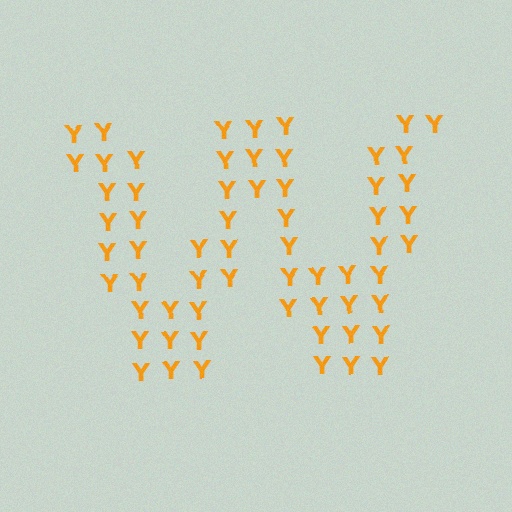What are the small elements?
The small elements are letter Y's.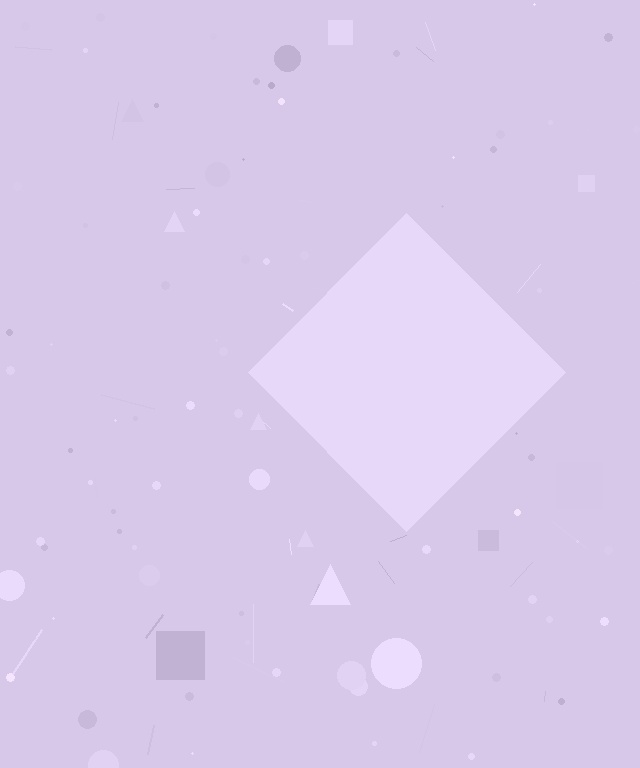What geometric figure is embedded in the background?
A diamond is embedded in the background.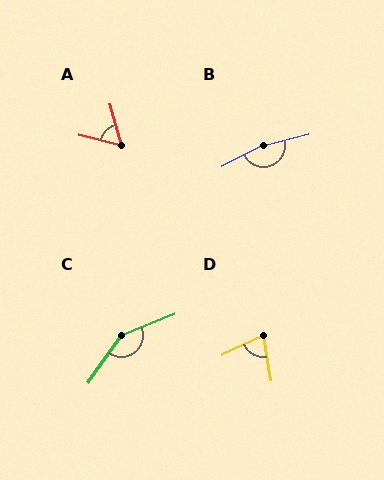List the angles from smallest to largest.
A (61°), D (74°), C (147°), B (167°).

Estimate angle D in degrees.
Approximately 74 degrees.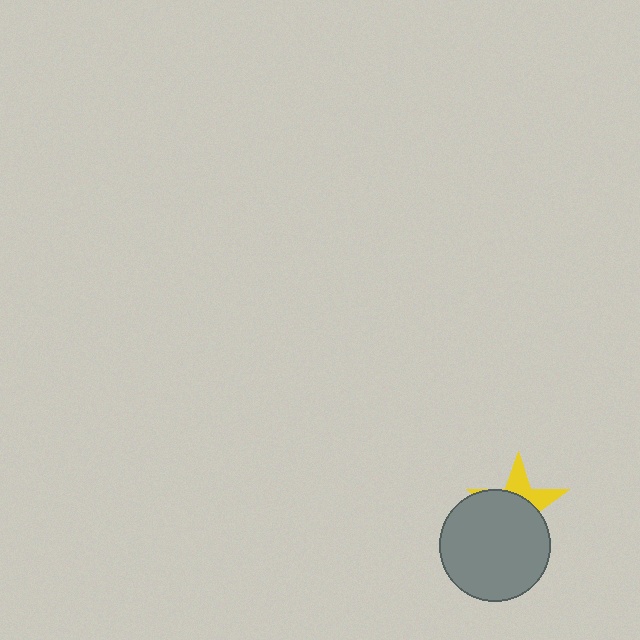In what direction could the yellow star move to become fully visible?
The yellow star could move up. That would shift it out from behind the gray circle entirely.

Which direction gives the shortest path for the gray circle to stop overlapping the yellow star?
Moving down gives the shortest separation.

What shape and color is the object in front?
The object in front is a gray circle.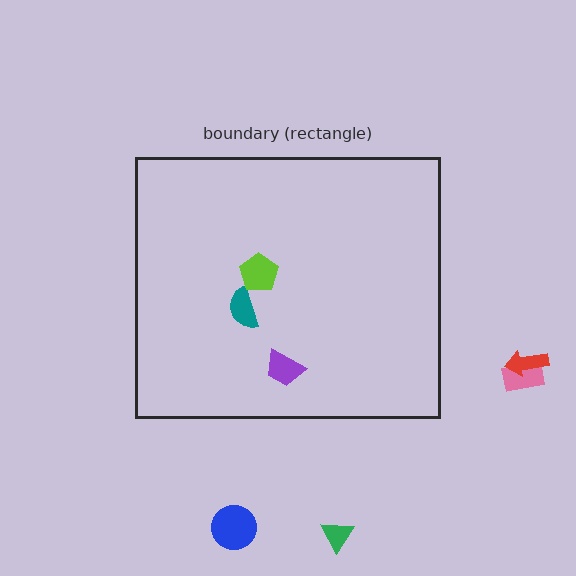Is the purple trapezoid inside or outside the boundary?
Inside.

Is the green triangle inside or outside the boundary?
Outside.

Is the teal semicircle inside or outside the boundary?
Inside.